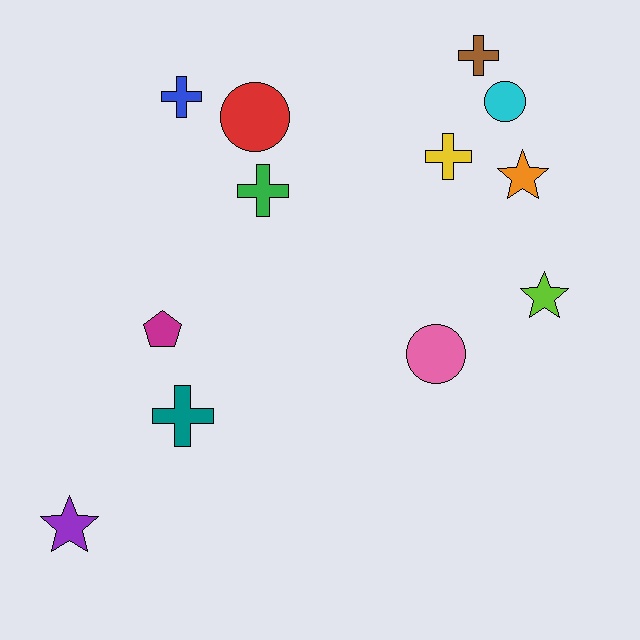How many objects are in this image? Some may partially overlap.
There are 12 objects.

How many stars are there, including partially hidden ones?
There are 3 stars.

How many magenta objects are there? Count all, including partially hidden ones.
There is 1 magenta object.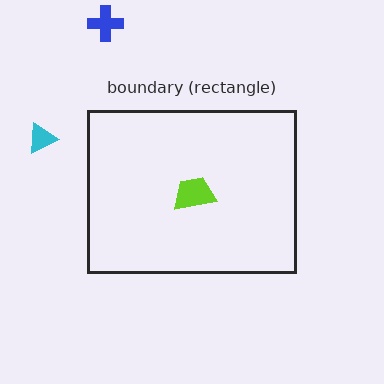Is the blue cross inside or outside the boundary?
Outside.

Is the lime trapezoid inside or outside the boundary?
Inside.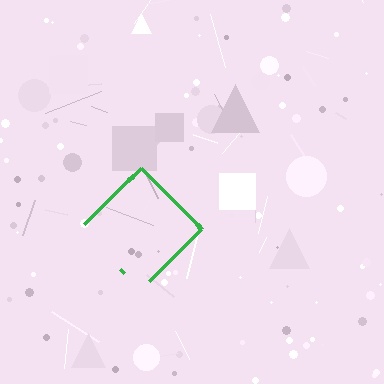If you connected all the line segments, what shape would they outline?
They would outline a diamond.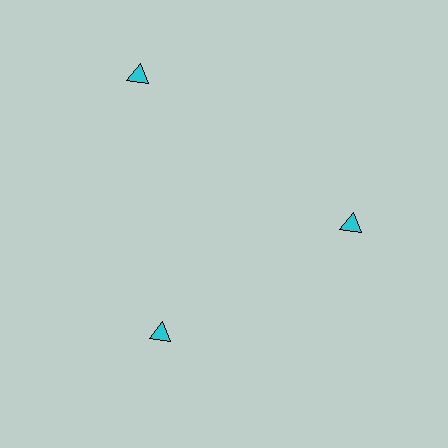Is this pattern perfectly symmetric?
No. The 3 cyan triangles are arranged in a ring, but one element near the 11 o'clock position is pushed outward from the center, breaking the 3-fold rotational symmetry.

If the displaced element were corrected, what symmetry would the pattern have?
It would have 3-fold rotational symmetry — the pattern would map onto itself every 120 degrees.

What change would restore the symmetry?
The symmetry would be restored by moving it inward, back onto the ring so that all 3 triangles sit at equal angles and equal distance from the center.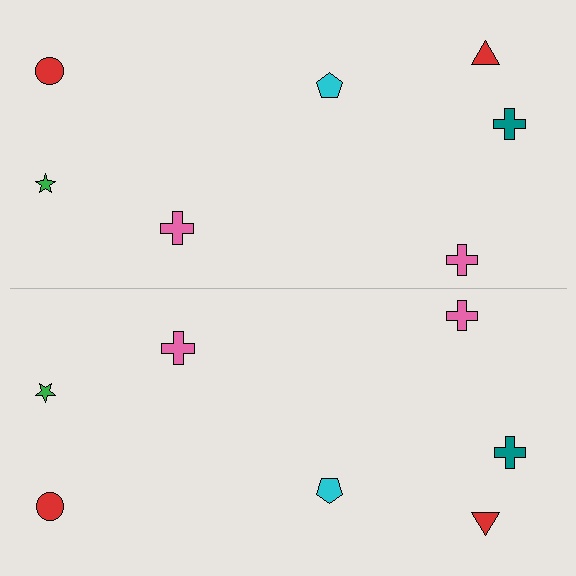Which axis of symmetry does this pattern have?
The pattern has a horizontal axis of symmetry running through the center of the image.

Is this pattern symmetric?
Yes, this pattern has bilateral (reflection) symmetry.